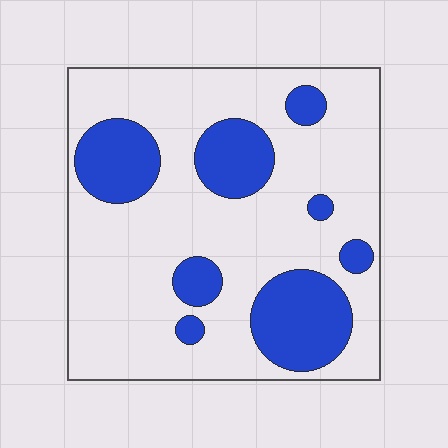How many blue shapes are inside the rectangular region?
8.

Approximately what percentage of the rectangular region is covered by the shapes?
Approximately 25%.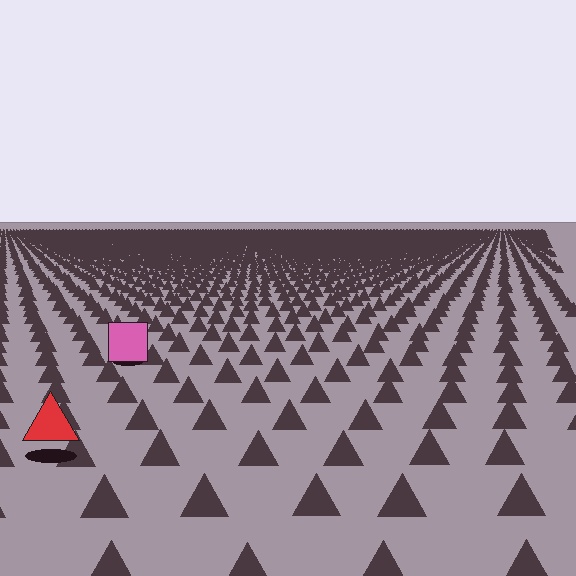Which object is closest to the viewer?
The red triangle is closest. The texture marks near it are larger and more spread out.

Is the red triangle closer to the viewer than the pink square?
Yes. The red triangle is closer — you can tell from the texture gradient: the ground texture is coarser near it.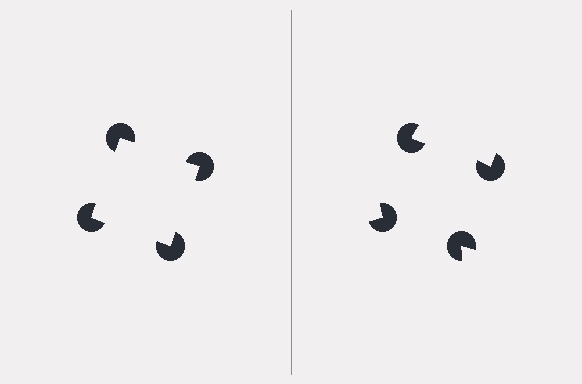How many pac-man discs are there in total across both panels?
8 — 4 on each side.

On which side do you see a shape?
An illusory square appears on the left side. On the right side the wedge cuts are rotated, so no coherent shape forms.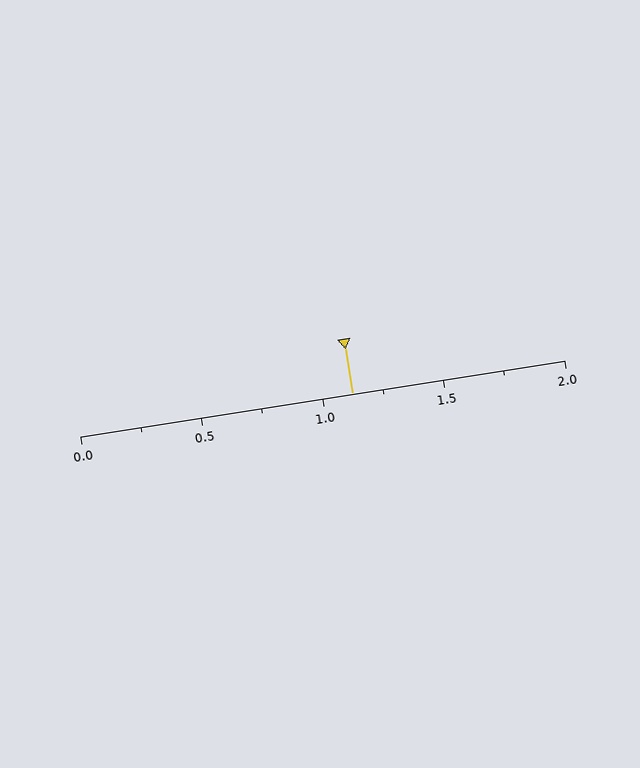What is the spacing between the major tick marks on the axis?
The major ticks are spaced 0.5 apart.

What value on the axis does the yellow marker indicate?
The marker indicates approximately 1.12.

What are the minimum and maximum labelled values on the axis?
The axis runs from 0.0 to 2.0.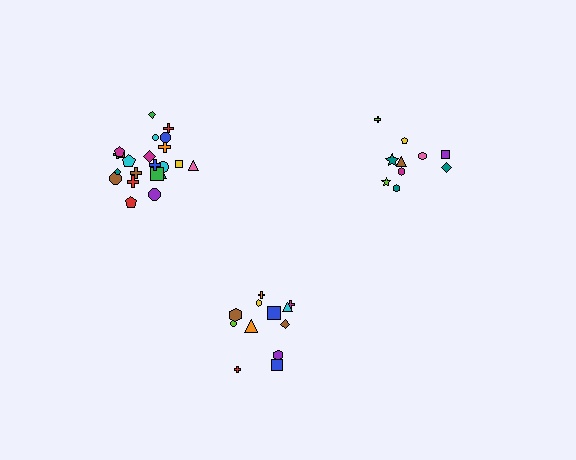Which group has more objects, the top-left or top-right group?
The top-left group.